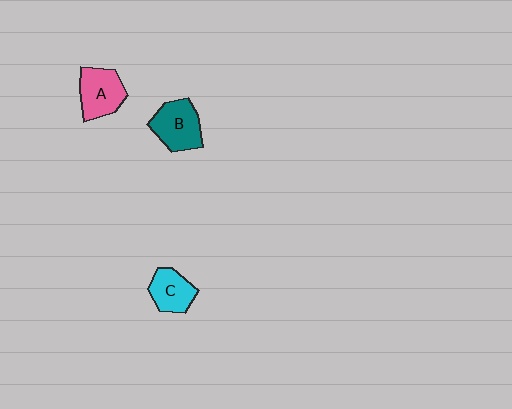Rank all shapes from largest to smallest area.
From largest to smallest: B (teal), A (pink), C (cyan).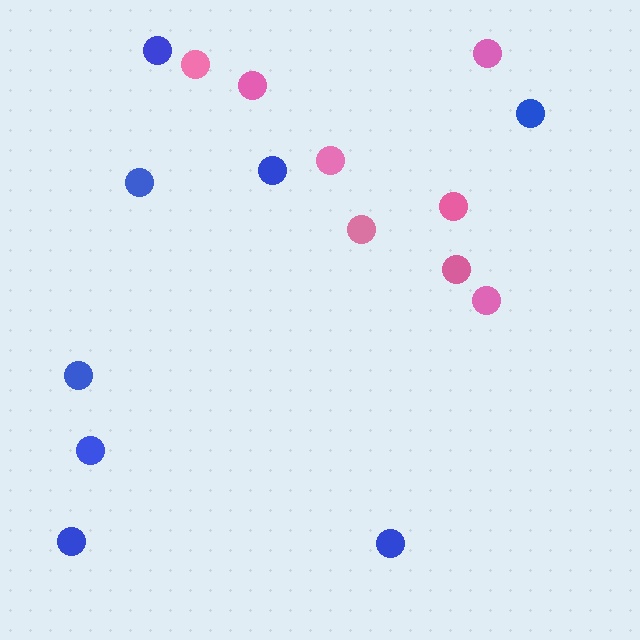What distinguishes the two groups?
There are 2 groups: one group of blue circles (8) and one group of pink circles (8).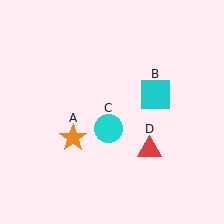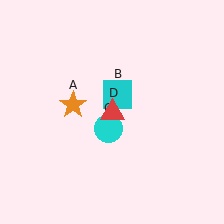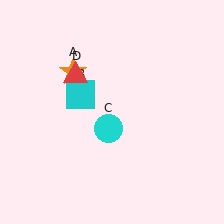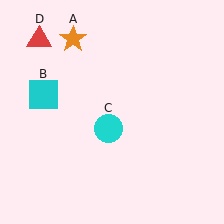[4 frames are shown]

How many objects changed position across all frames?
3 objects changed position: orange star (object A), cyan square (object B), red triangle (object D).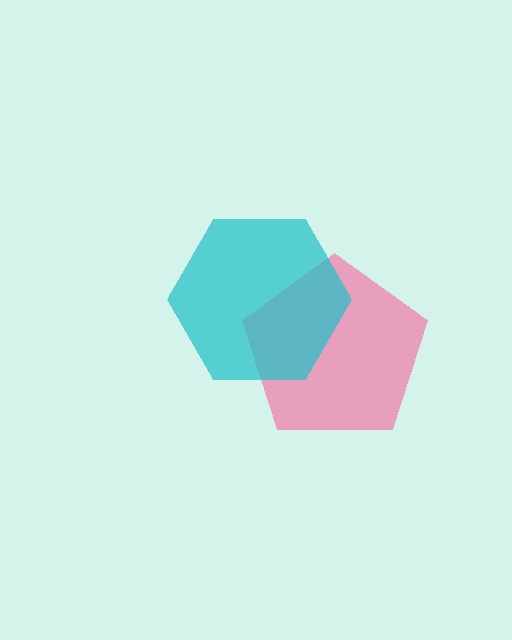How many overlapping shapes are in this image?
There are 2 overlapping shapes in the image.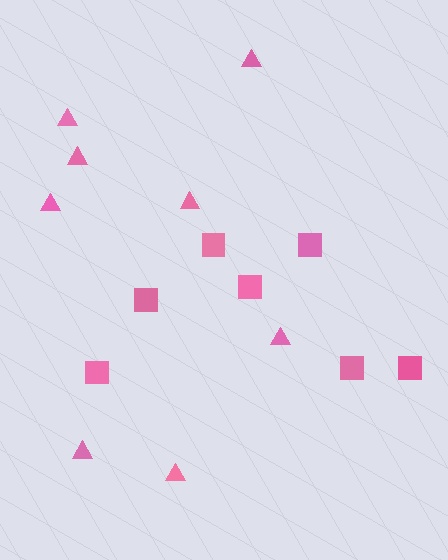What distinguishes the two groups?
There are 2 groups: one group of squares (7) and one group of triangles (8).